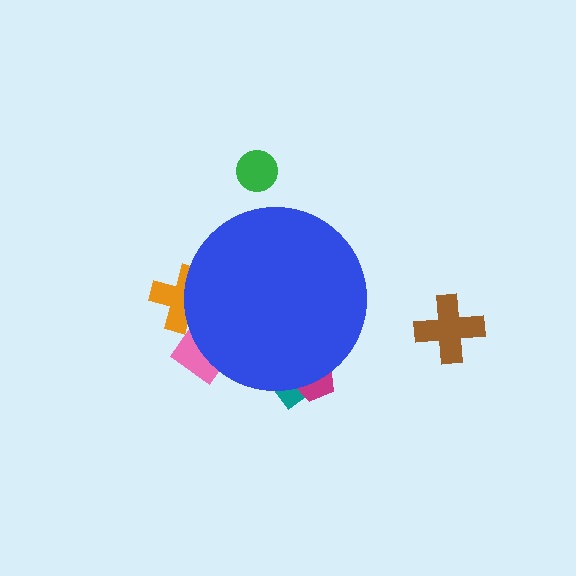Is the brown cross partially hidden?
No, the brown cross is fully visible.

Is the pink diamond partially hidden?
Yes, the pink diamond is partially hidden behind the blue circle.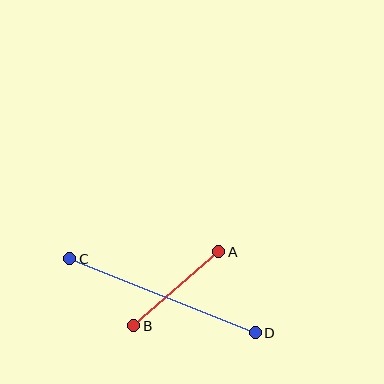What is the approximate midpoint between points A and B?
The midpoint is at approximately (176, 289) pixels.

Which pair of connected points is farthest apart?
Points C and D are farthest apart.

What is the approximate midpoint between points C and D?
The midpoint is at approximately (163, 296) pixels.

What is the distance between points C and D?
The distance is approximately 200 pixels.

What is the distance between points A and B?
The distance is approximately 113 pixels.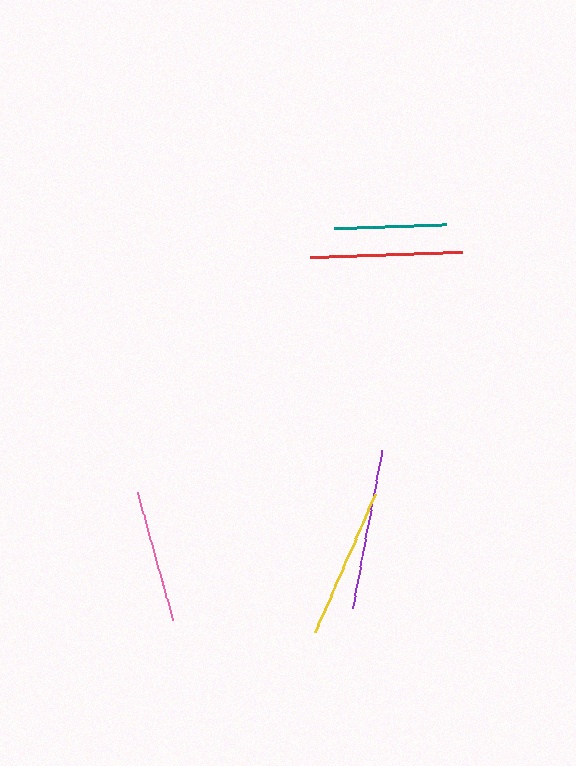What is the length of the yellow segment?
The yellow segment is approximately 151 pixels long.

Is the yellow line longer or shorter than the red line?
The red line is longer than the yellow line.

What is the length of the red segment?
The red segment is approximately 152 pixels long.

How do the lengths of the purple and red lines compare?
The purple and red lines are approximately the same length.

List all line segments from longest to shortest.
From longest to shortest: purple, red, yellow, pink, teal.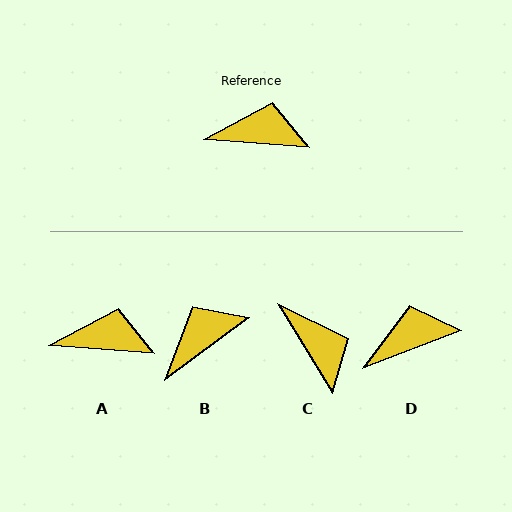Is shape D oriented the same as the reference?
No, it is off by about 25 degrees.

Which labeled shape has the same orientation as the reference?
A.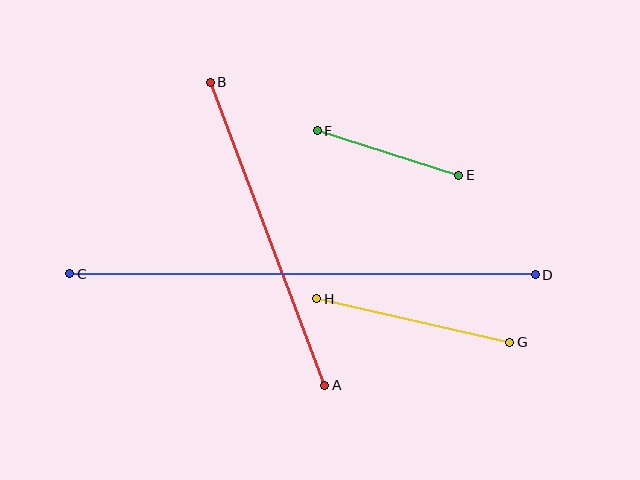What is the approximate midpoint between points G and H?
The midpoint is at approximately (413, 320) pixels.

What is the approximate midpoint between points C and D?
The midpoint is at approximately (302, 274) pixels.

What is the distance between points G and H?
The distance is approximately 198 pixels.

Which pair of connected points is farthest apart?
Points C and D are farthest apart.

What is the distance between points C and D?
The distance is approximately 465 pixels.